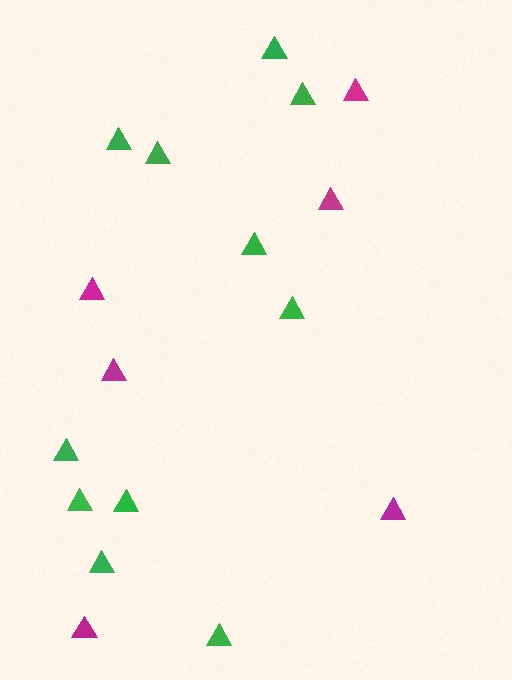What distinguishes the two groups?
There are 2 groups: one group of magenta triangles (6) and one group of green triangles (11).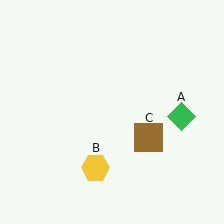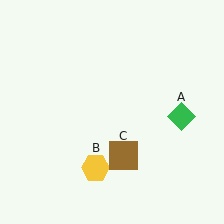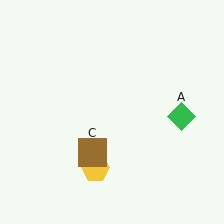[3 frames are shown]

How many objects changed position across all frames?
1 object changed position: brown square (object C).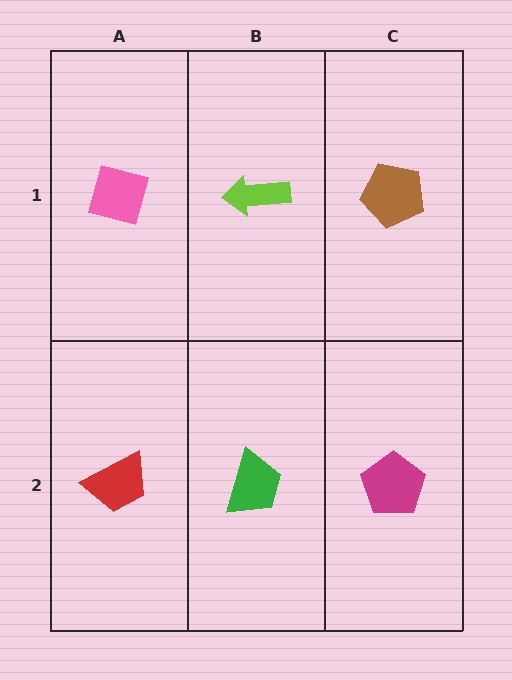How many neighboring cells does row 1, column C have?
2.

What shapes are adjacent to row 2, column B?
A lime arrow (row 1, column B), a red trapezoid (row 2, column A), a magenta pentagon (row 2, column C).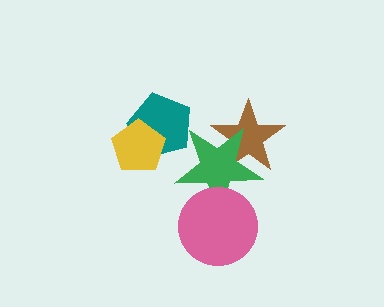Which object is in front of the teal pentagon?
The yellow pentagon is in front of the teal pentagon.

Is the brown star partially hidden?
Yes, it is partially covered by another shape.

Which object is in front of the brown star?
The green star is in front of the brown star.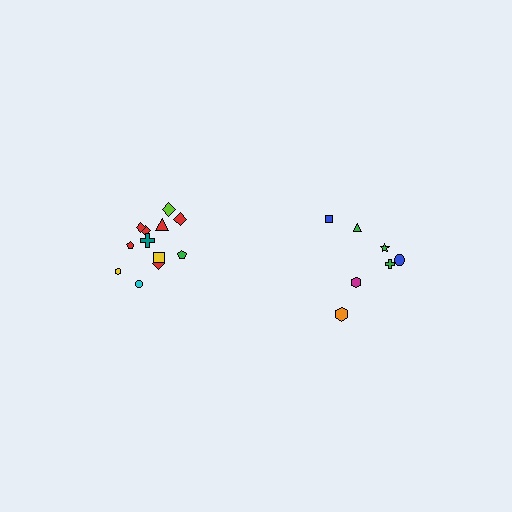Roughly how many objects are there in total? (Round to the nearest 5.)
Roughly 20 objects in total.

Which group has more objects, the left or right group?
The left group.